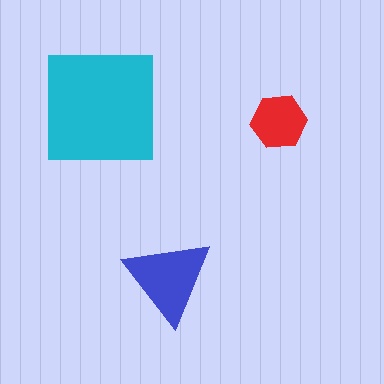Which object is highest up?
The cyan square is topmost.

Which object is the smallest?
The red hexagon.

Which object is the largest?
The cyan square.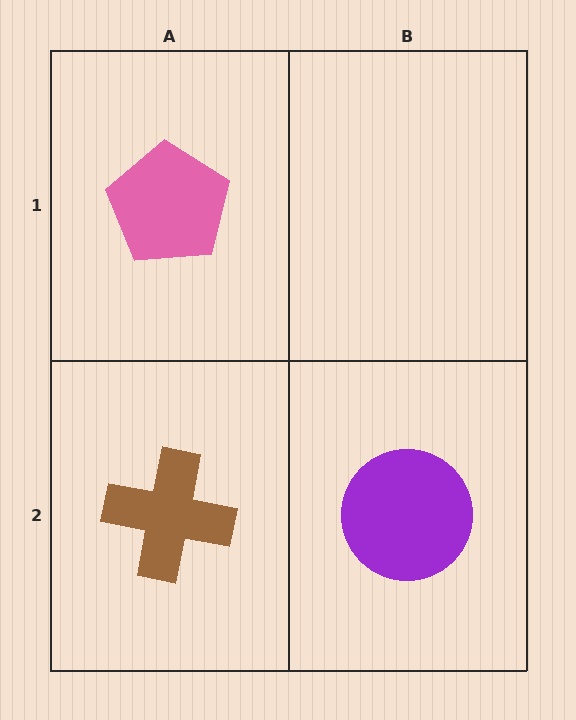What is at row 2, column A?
A brown cross.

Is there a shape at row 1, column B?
No, that cell is empty.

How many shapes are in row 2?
2 shapes.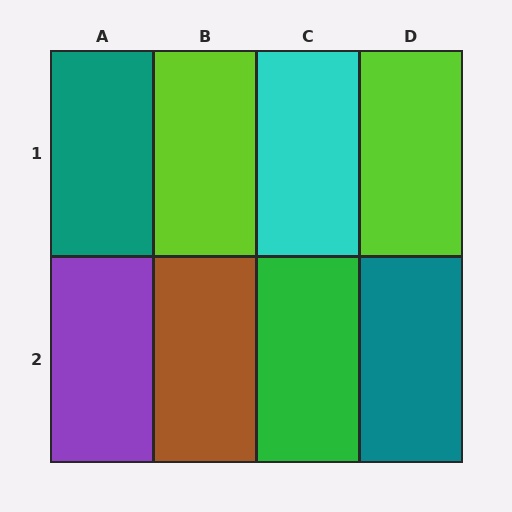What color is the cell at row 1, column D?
Lime.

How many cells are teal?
2 cells are teal.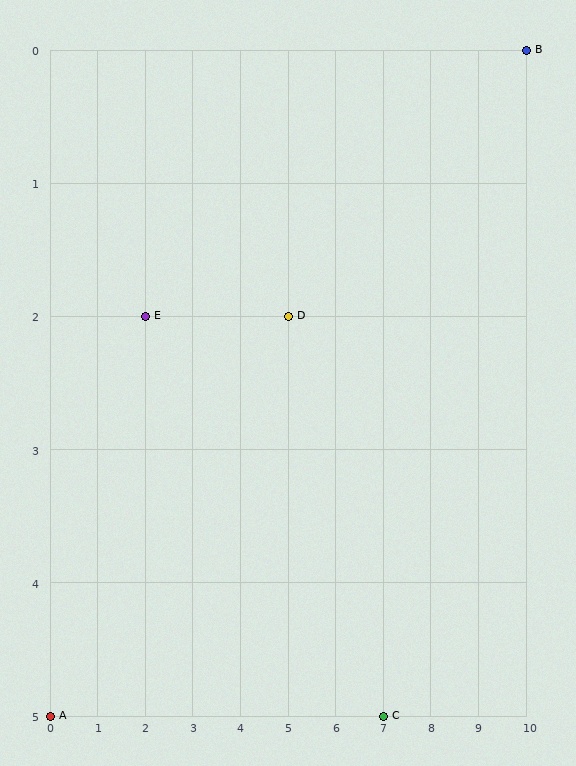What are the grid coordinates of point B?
Point B is at grid coordinates (10, 0).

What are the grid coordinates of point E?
Point E is at grid coordinates (2, 2).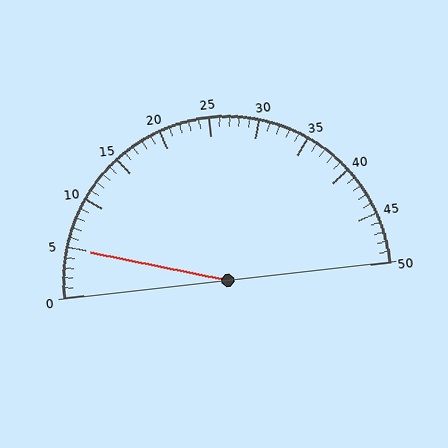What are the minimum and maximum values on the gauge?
The gauge ranges from 0 to 50.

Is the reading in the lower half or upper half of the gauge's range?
The reading is in the lower half of the range (0 to 50).